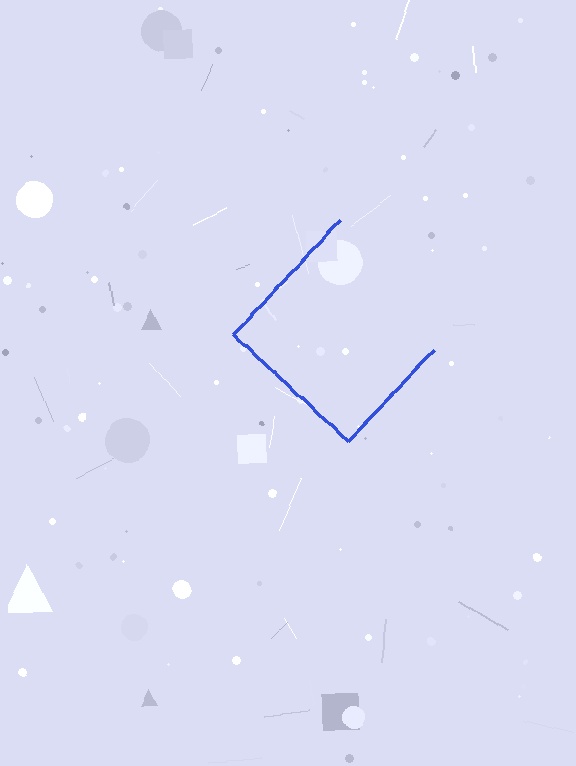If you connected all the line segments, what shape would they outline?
They would outline a diamond.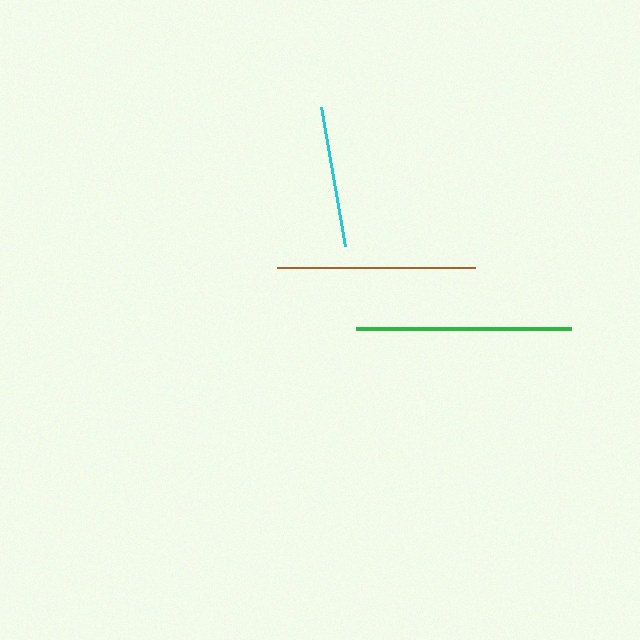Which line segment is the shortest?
The cyan line is the shortest at approximately 141 pixels.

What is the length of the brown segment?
The brown segment is approximately 198 pixels long.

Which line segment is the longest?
The green line is the longest at approximately 215 pixels.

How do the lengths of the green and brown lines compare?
The green and brown lines are approximately the same length.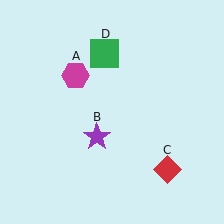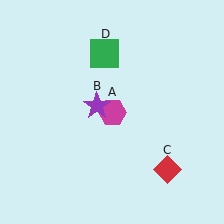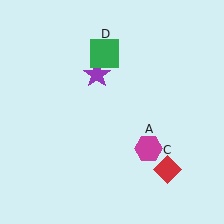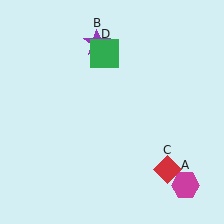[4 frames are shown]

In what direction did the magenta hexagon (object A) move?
The magenta hexagon (object A) moved down and to the right.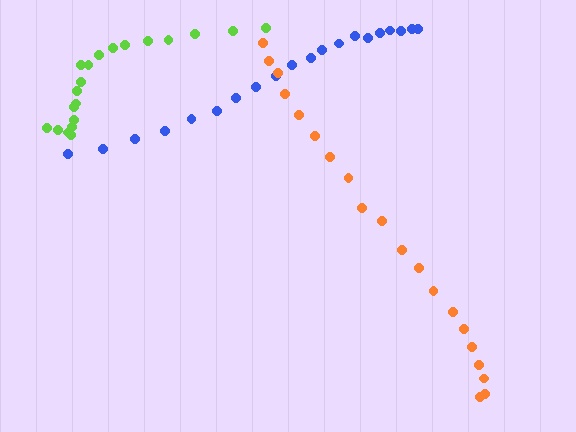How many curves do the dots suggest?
There are 3 distinct paths.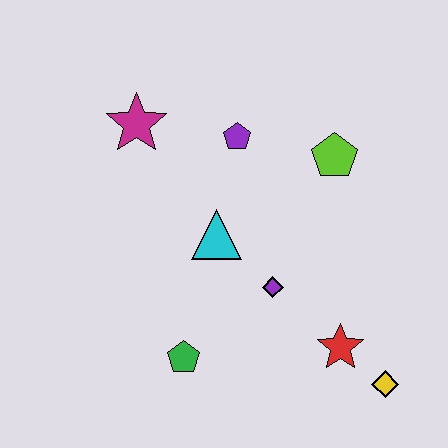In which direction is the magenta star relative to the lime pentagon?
The magenta star is to the left of the lime pentagon.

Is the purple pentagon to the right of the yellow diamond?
No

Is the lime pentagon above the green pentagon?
Yes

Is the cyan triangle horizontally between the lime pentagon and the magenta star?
Yes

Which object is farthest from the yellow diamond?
The magenta star is farthest from the yellow diamond.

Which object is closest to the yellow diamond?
The red star is closest to the yellow diamond.